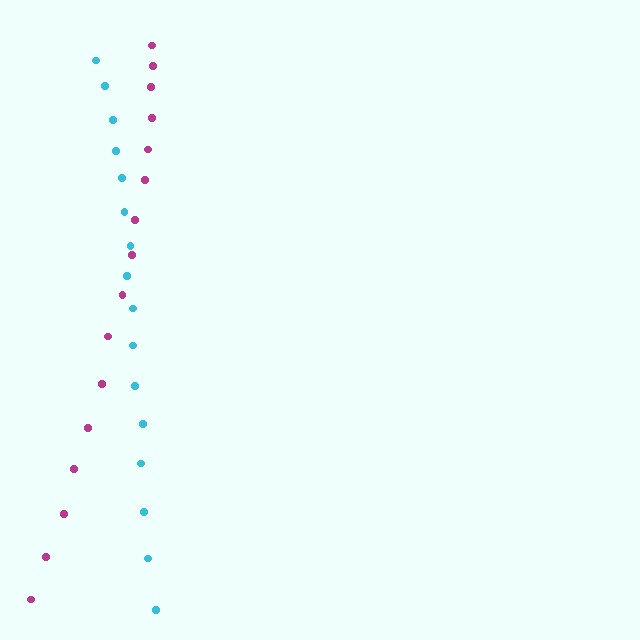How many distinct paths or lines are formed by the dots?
There are 2 distinct paths.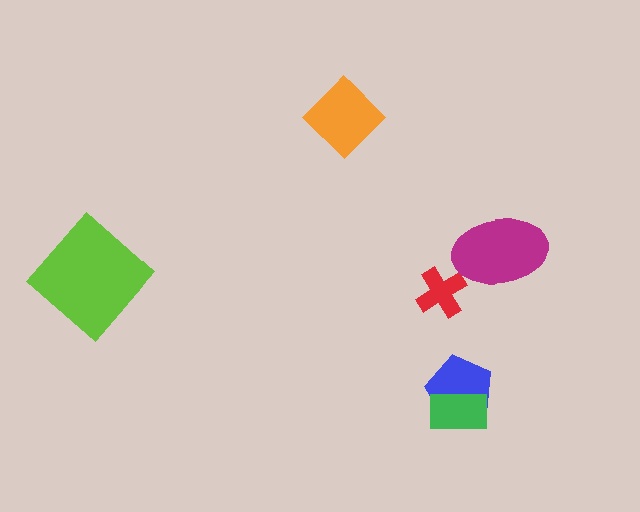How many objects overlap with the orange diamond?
0 objects overlap with the orange diamond.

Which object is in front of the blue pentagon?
The green rectangle is in front of the blue pentagon.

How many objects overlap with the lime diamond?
0 objects overlap with the lime diamond.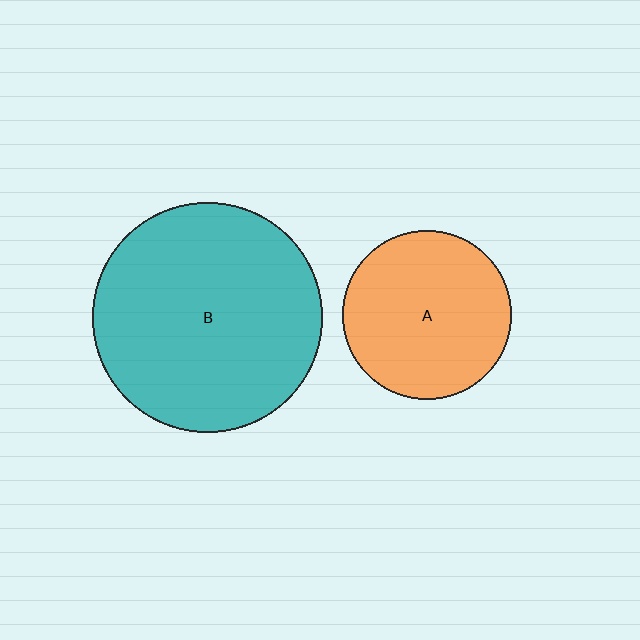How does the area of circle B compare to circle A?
Approximately 1.8 times.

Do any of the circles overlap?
No, none of the circles overlap.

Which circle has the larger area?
Circle B (teal).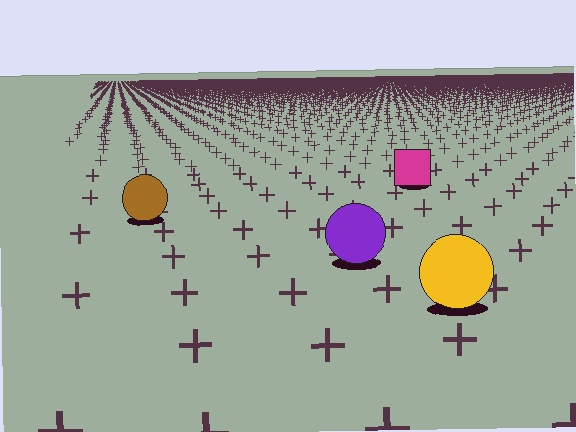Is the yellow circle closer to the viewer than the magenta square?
Yes. The yellow circle is closer — you can tell from the texture gradient: the ground texture is coarser near it.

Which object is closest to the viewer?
The yellow circle is closest. The texture marks near it are larger and more spread out.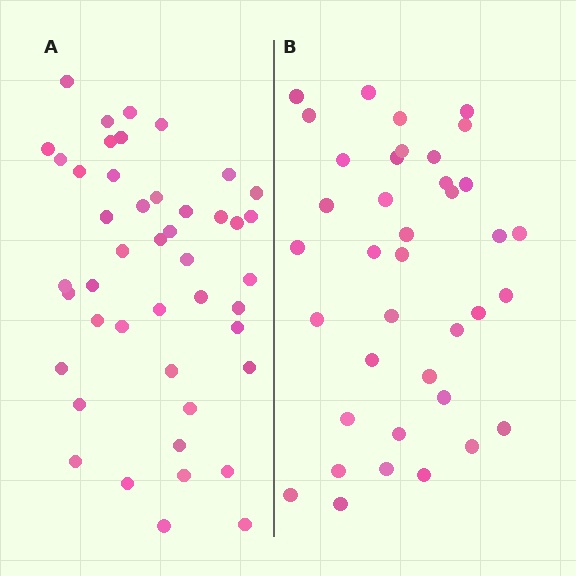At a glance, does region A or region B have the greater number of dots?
Region A (the left region) has more dots.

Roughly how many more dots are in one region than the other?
Region A has roughly 8 or so more dots than region B.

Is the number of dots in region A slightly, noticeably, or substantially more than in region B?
Region A has only slightly more — the two regions are fairly close. The ratio is roughly 1.2 to 1.